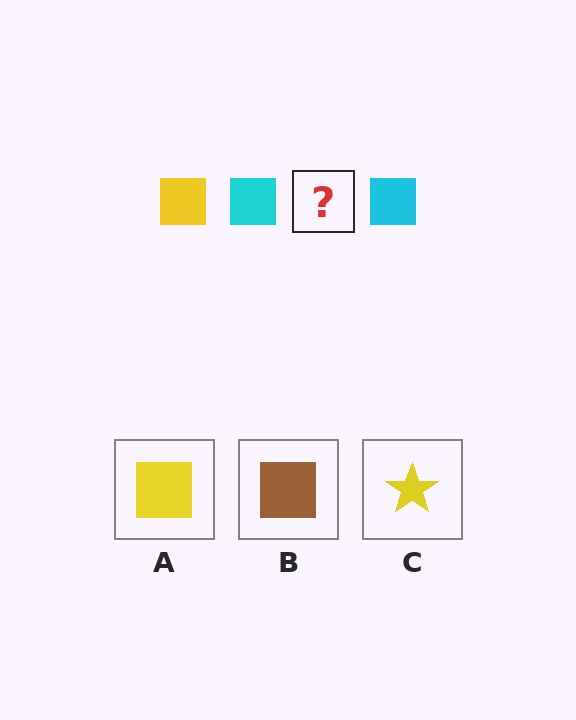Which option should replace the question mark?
Option A.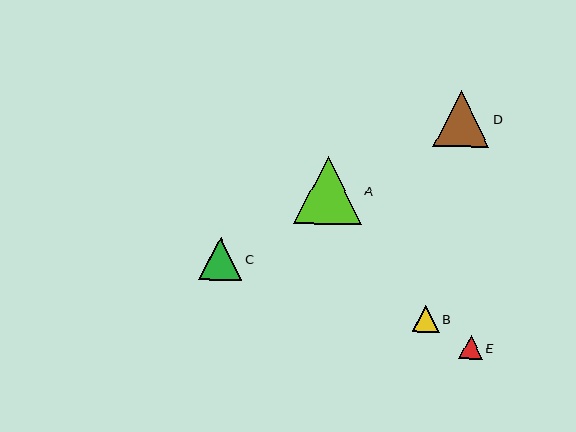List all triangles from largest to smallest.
From largest to smallest: A, D, C, B, E.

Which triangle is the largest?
Triangle A is the largest with a size of approximately 67 pixels.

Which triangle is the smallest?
Triangle E is the smallest with a size of approximately 24 pixels.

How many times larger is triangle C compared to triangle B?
Triangle C is approximately 1.6 times the size of triangle B.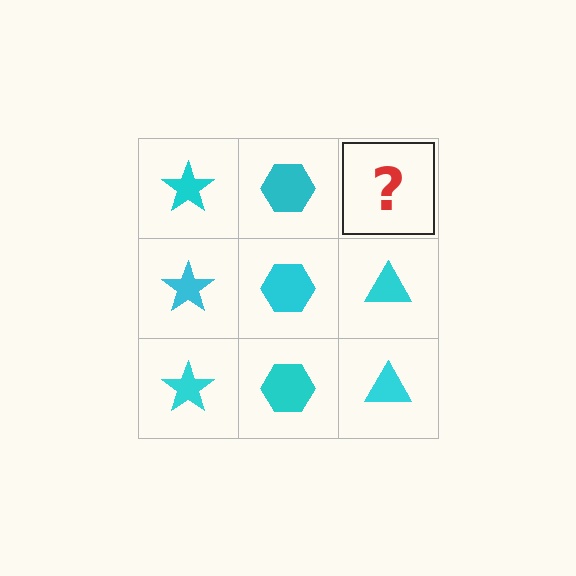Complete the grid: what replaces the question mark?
The question mark should be replaced with a cyan triangle.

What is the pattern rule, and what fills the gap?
The rule is that each column has a consistent shape. The gap should be filled with a cyan triangle.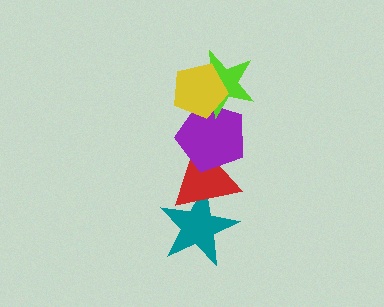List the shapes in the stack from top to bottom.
From top to bottom: the yellow pentagon, the lime star, the purple pentagon, the red triangle, the teal star.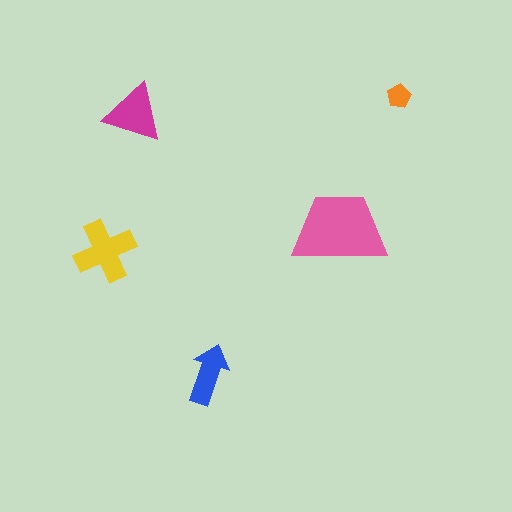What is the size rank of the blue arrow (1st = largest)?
4th.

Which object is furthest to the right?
The orange pentagon is rightmost.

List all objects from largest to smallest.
The pink trapezoid, the yellow cross, the magenta triangle, the blue arrow, the orange pentagon.